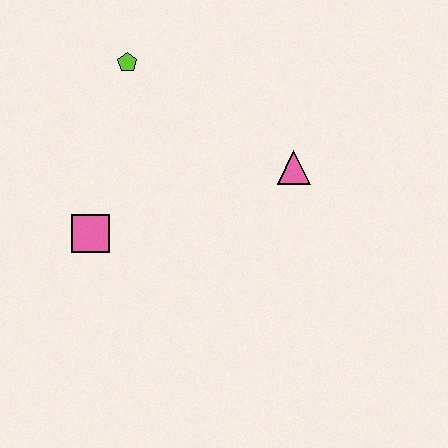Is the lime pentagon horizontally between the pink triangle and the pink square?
Yes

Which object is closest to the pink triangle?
The lime pentagon is closest to the pink triangle.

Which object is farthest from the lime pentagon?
The pink triangle is farthest from the lime pentagon.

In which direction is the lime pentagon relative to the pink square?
The lime pentagon is above the pink square.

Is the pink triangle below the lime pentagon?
Yes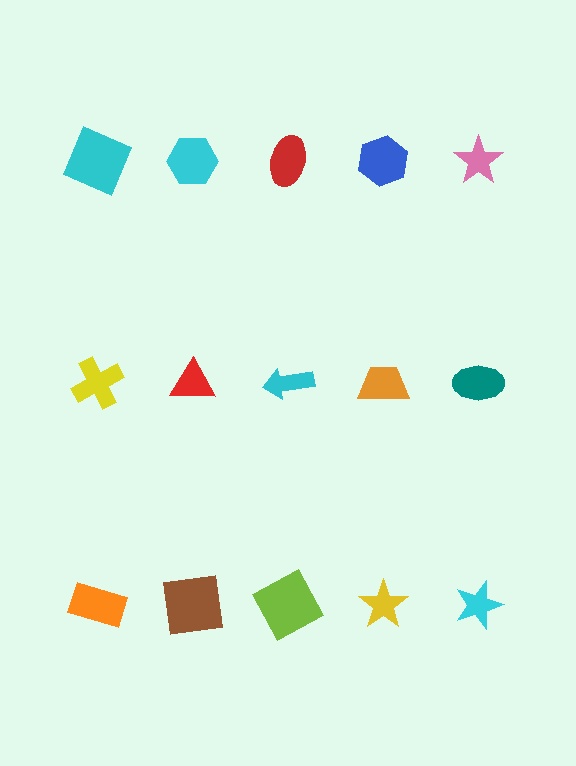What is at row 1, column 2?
A cyan hexagon.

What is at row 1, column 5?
A pink star.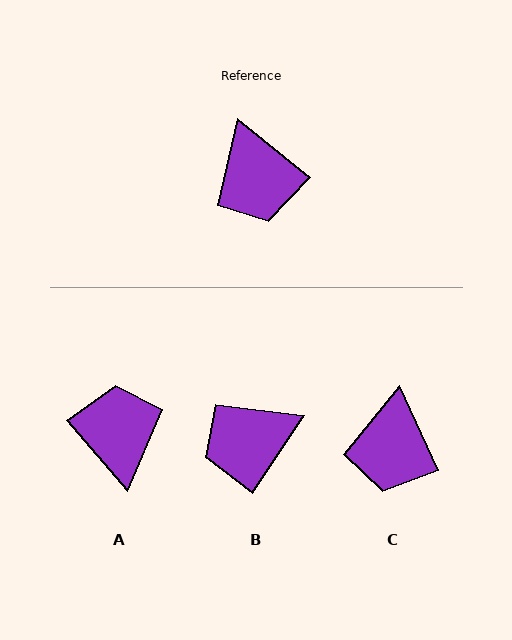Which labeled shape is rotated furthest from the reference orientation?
A, about 170 degrees away.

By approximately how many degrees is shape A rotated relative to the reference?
Approximately 170 degrees counter-clockwise.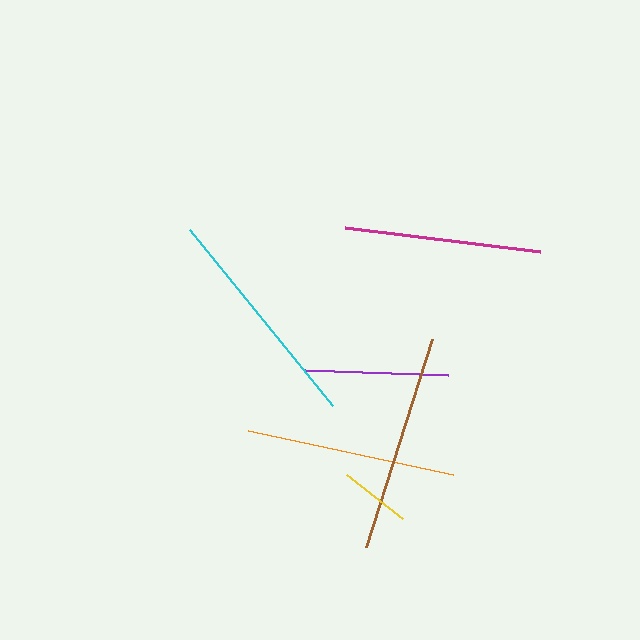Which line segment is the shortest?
The yellow line is the shortest at approximately 71 pixels.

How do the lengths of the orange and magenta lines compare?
The orange and magenta lines are approximately the same length.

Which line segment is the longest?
The cyan line is the longest at approximately 227 pixels.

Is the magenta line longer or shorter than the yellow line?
The magenta line is longer than the yellow line.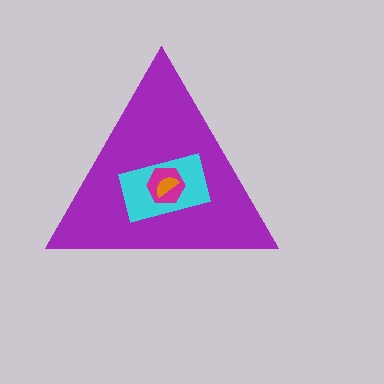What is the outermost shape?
The purple triangle.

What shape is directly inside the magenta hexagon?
The orange semicircle.